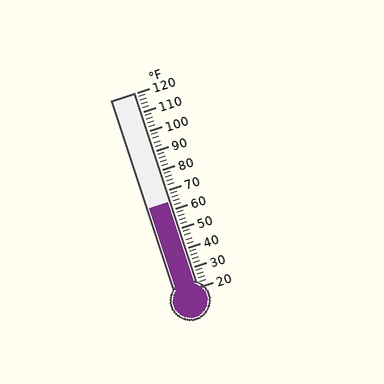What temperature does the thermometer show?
The thermometer shows approximately 64°F.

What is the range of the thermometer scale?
The thermometer scale ranges from 20°F to 120°F.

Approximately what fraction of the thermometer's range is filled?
The thermometer is filled to approximately 45% of its range.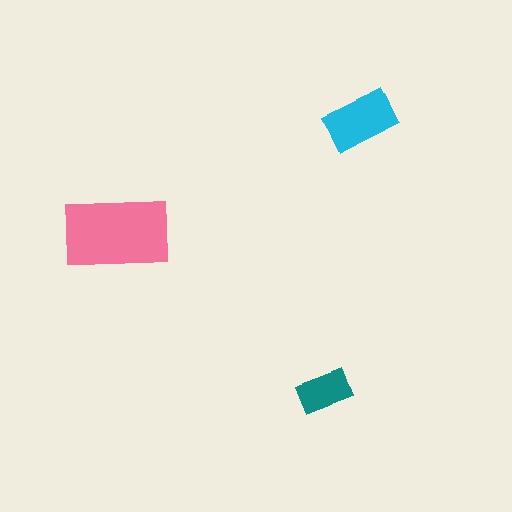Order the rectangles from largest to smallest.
the pink one, the cyan one, the teal one.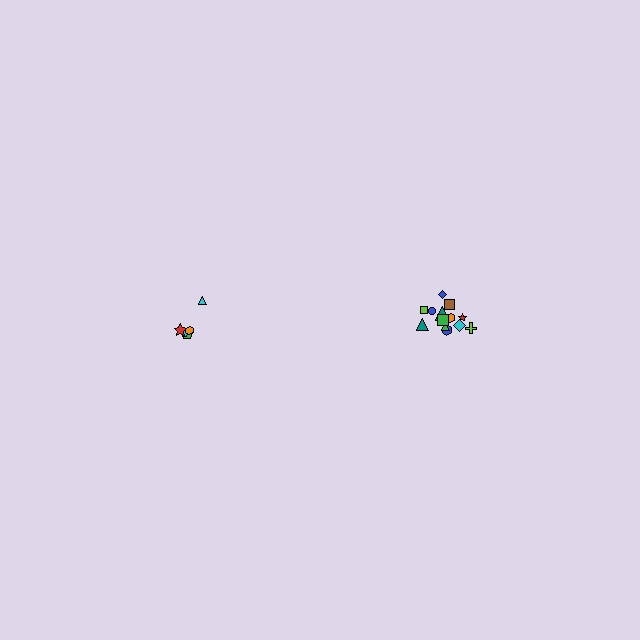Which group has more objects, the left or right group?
The right group.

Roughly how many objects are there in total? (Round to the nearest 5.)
Roughly 20 objects in total.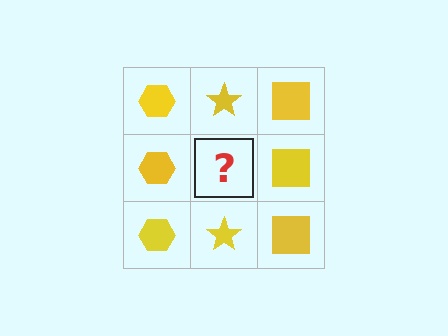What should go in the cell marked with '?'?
The missing cell should contain a yellow star.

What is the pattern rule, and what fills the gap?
The rule is that each column has a consistent shape. The gap should be filled with a yellow star.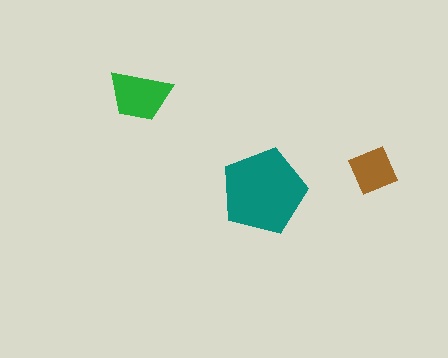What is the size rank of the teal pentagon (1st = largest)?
1st.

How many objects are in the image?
There are 3 objects in the image.